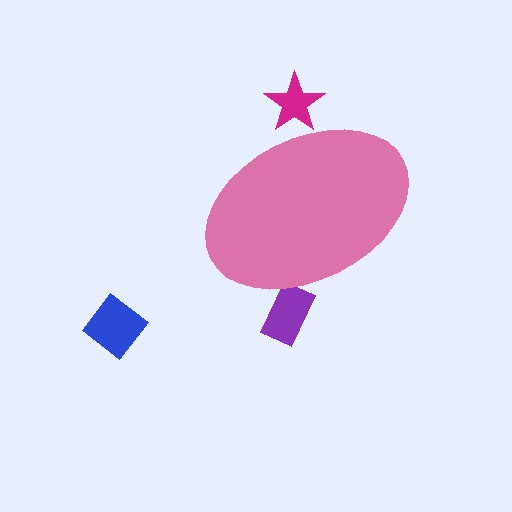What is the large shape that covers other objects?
A pink ellipse.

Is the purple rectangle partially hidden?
Yes, the purple rectangle is partially hidden behind the pink ellipse.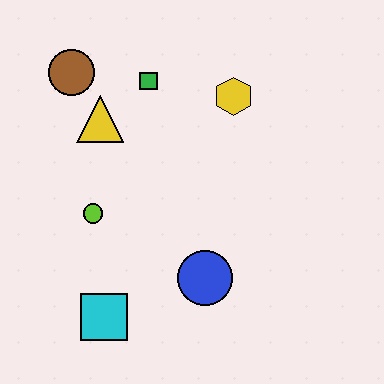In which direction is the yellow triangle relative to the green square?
The yellow triangle is to the left of the green square.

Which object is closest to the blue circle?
The cyan square is closest to the blue circle.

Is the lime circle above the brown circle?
No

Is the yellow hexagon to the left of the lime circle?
No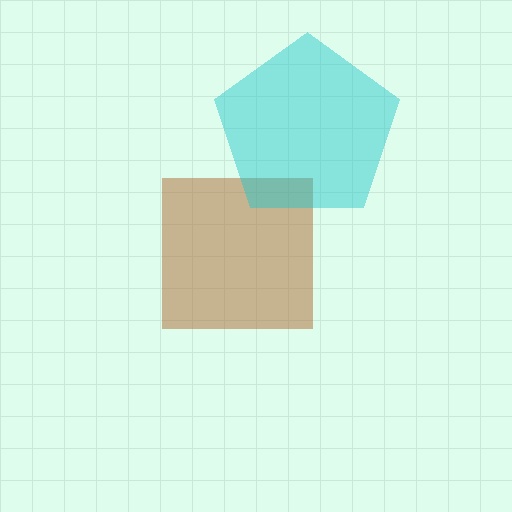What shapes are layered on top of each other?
The layered shapes are: a brown square, a cyan pentagon.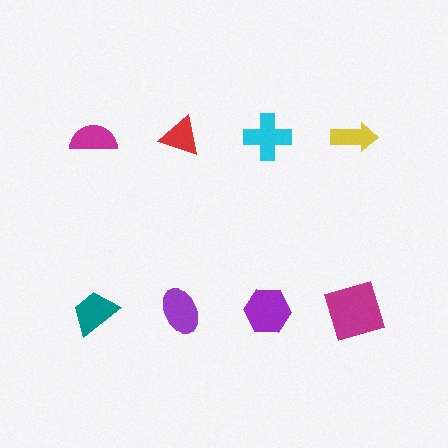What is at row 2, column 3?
A purple hexagon.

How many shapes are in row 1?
4 shapes.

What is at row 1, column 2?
A red triangle.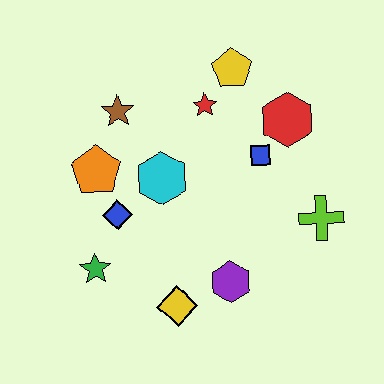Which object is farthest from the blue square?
The green star is farthest from the blue square.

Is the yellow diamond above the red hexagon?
No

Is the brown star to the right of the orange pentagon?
Yes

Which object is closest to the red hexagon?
The blue square is closest to the red hexagon.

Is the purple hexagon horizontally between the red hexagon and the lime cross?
No